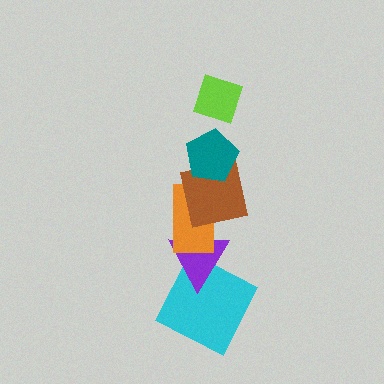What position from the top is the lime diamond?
The lime diamond is 1st from the top.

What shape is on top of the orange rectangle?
The brown square is on top of the orange rectangle.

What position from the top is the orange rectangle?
The orange rectangle is 4th from the top.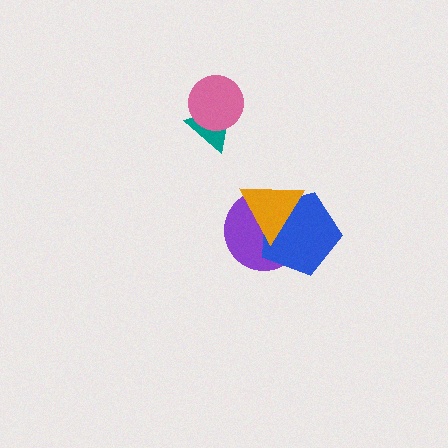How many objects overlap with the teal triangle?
1 object overlaps with the teal triangle.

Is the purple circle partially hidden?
Yes, it is partially covered by another shape.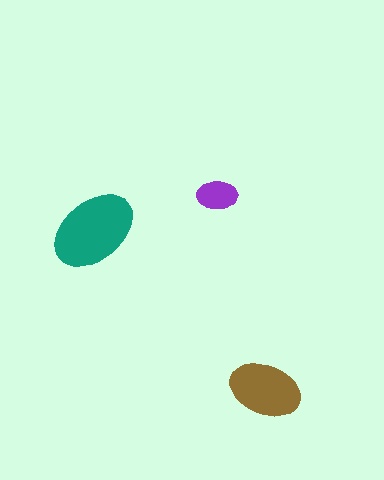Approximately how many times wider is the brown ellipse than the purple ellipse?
About 2 times wider.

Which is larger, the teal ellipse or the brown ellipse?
The teal one.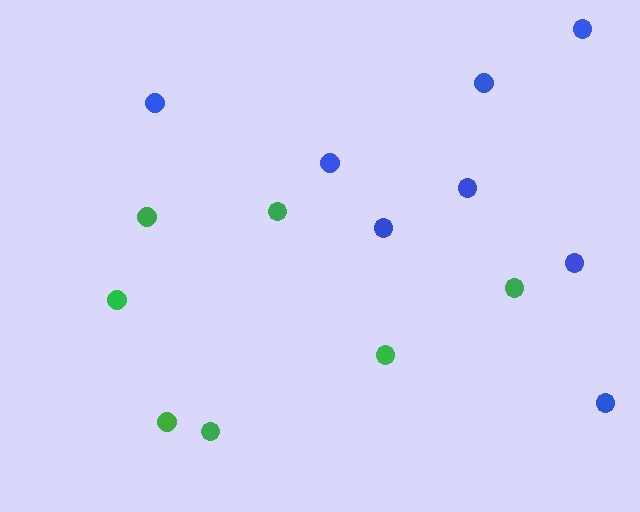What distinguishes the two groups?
There are 2 groups: one group of blue circles (8) and one group of green circles (7).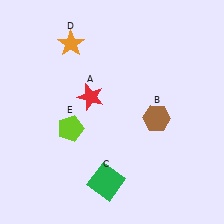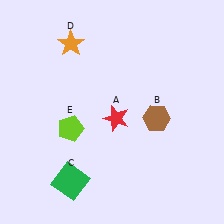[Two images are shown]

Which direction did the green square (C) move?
The green square (C) moved left.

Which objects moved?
The objects that moved are: the red star (A), the green square (C).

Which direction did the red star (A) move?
The red star (A) moved right.